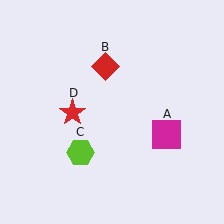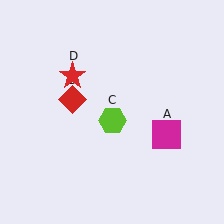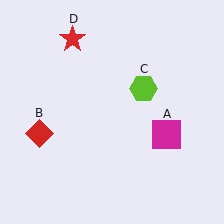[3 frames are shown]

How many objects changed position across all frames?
3 objects changed position: red diamond (object B), lime hexagon (object C), red star (object D).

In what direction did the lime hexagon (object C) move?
The lime hexagon (object C) moved up and to the right.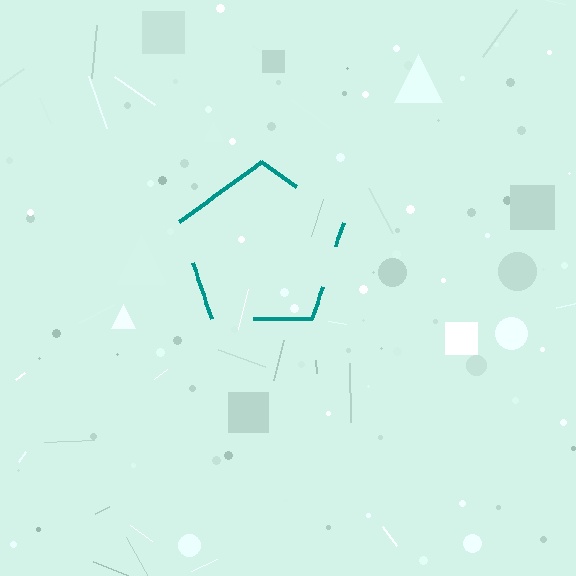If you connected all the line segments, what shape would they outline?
They would outline a pentagon.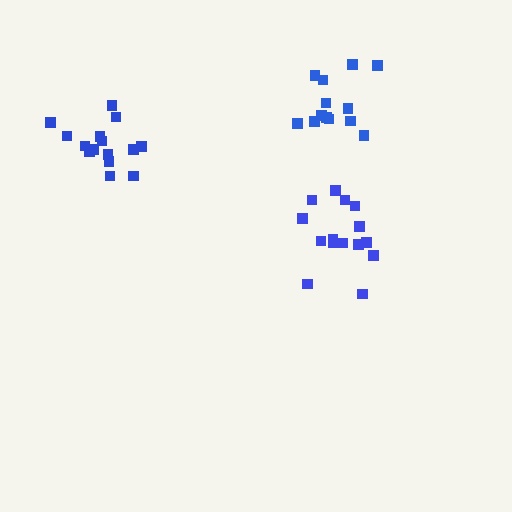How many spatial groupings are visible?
There are 3 spatial groupings.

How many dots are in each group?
Group 1: 15 dots, Group 2: 15 dots, Group 3: 13 dots (43 total).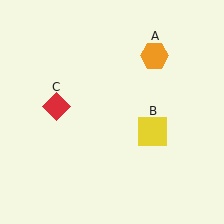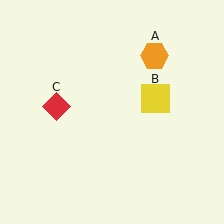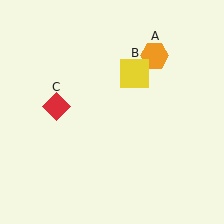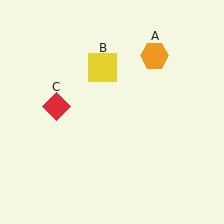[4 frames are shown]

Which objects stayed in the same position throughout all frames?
Orange hexagon (object A) and red diamond (object C) remained stationary.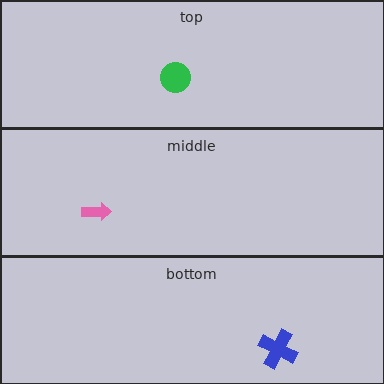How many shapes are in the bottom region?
1.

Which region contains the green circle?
The top region.